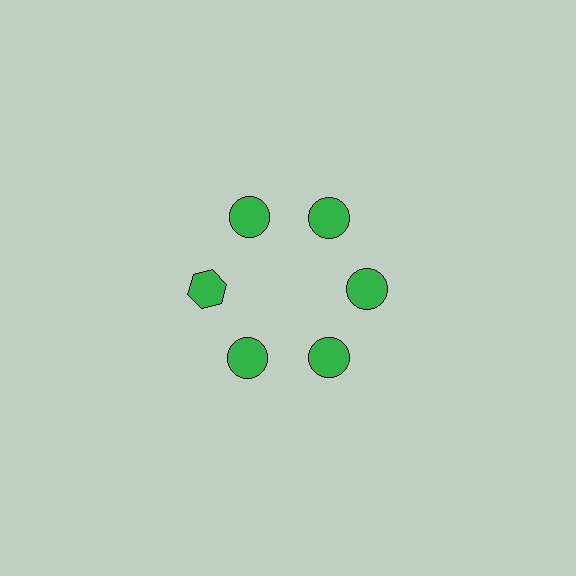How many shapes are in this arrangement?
There are 6 shapes arranged in a ring pattern.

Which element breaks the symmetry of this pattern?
The green hexagon at roughly the 9 o'clock position breaks the symmetry. All other shapes are green circles.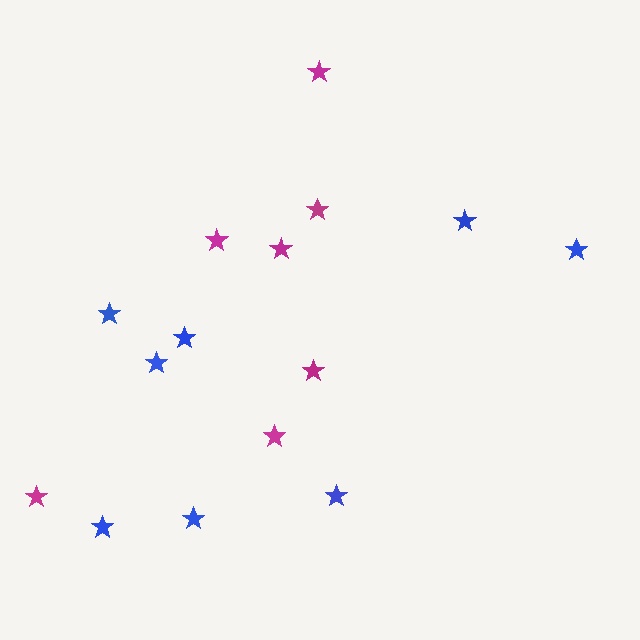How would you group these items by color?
There are 2 groups: one group of blue stars (8) and one group of magenta stars (7).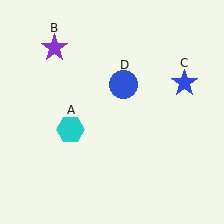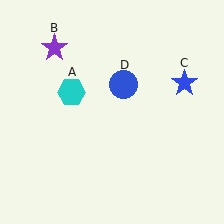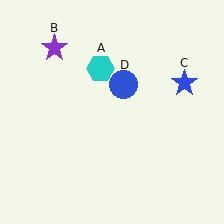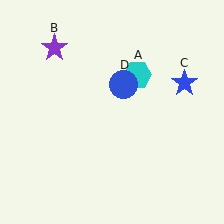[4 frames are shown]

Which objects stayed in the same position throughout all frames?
Purple star (object B) and blue star (object C) and blue circle (object D) remained stationary.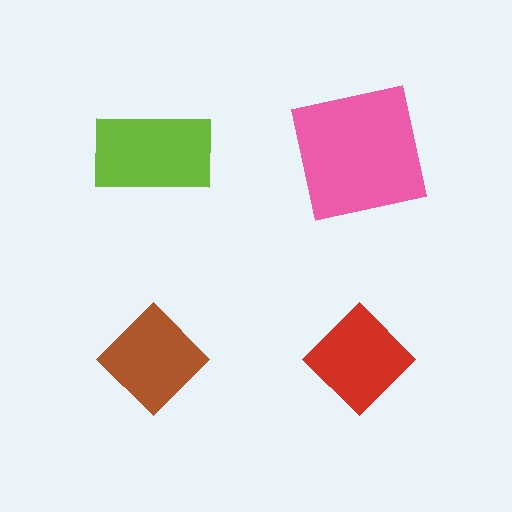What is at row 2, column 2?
A red diamond.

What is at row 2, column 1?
A brown diamond.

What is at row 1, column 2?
A pink square.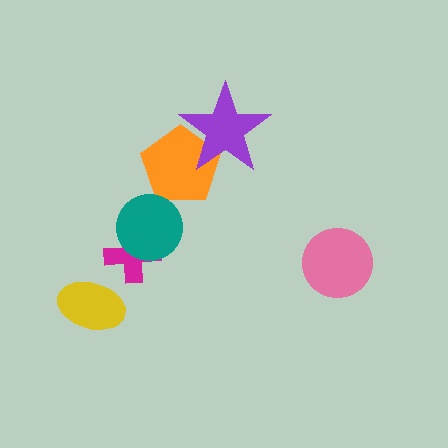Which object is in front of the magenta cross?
The teal circle is in front of the magenta cross.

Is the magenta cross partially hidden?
Yes, it is partially covered by another shape.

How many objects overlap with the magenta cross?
1 object overlaps with the magenta cross.